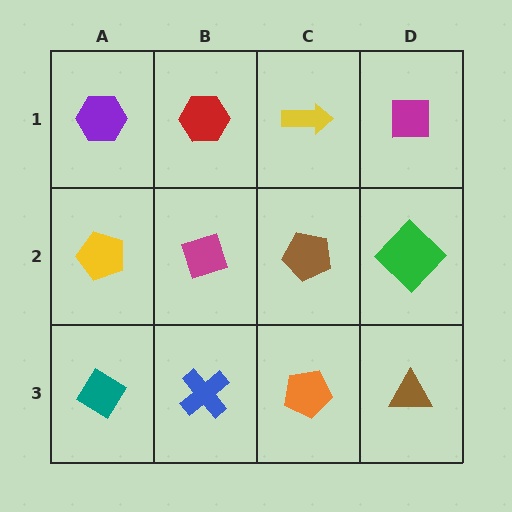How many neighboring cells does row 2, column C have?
4.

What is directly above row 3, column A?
A yellow pentagon.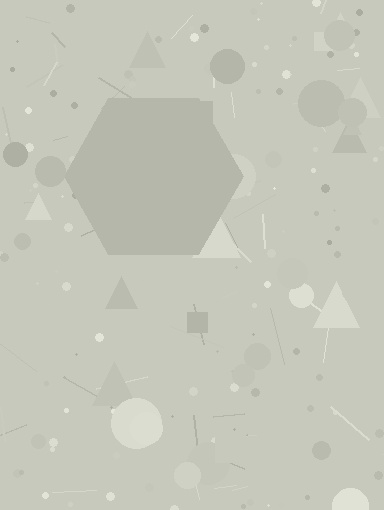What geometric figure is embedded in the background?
A hexagon is embedded in the background.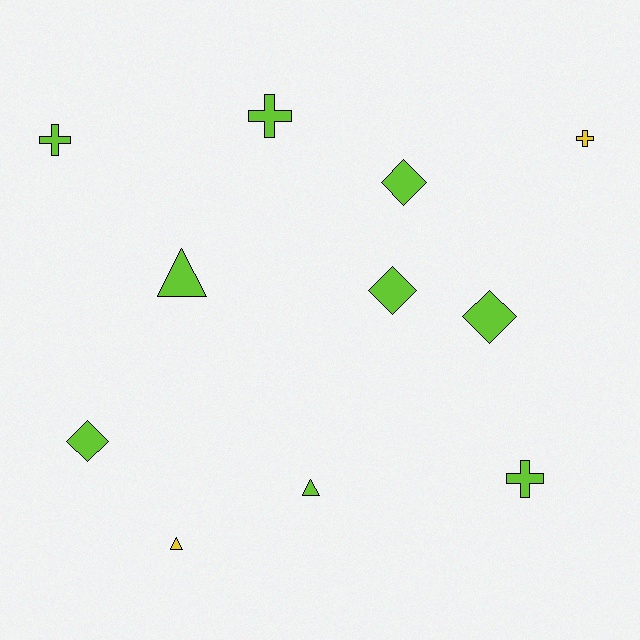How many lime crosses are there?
There are 3 lime crosses.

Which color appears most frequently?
Lime, with 9 objects.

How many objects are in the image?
There are 11 objects.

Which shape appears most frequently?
Cross, with 4 objects.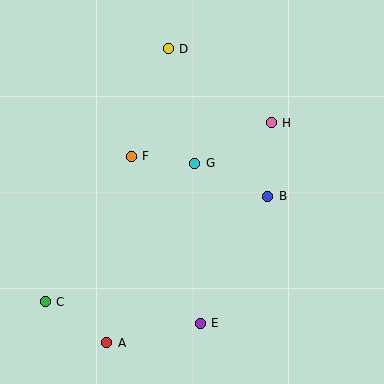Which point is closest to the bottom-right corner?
Point E is closest to the bottom-right corner.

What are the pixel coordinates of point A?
Point A is at (107, 343).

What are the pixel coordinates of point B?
Point B is at (268, 196).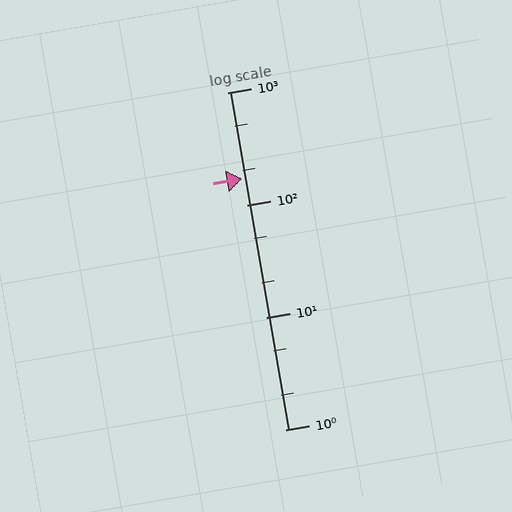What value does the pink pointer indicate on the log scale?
The pointer indicates approximately 170.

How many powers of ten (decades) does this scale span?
The scale spans 3 decades, from 1 to 1000.